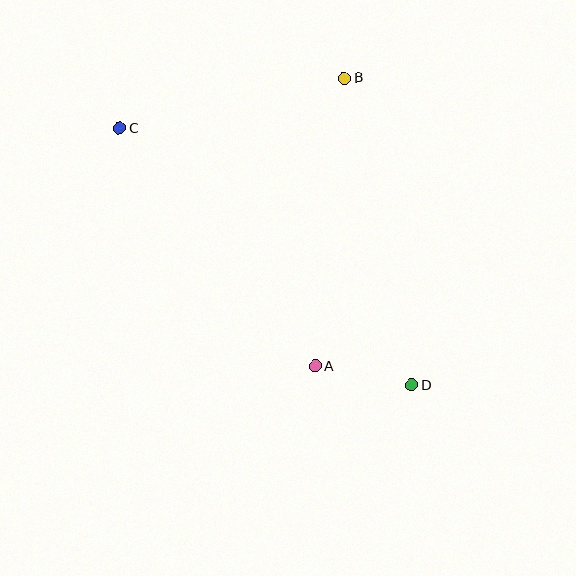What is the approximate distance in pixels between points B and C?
The distance between B and C is approximately 230 pixels.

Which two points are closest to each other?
Points A and D are closest to each other.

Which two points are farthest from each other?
Points C and D are farthest from each other.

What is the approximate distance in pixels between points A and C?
The distance between A and C is approximately 308 pixels.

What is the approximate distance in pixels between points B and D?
The distance between B and D is approximately 315 pixels.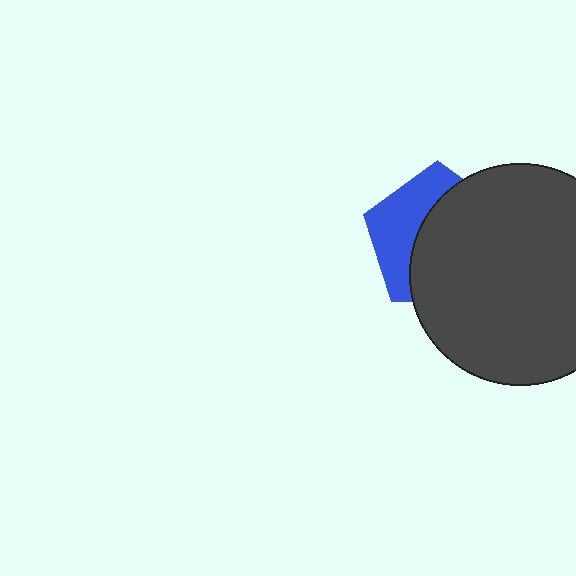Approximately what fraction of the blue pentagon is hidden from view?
Roughly 62% of the blue pentagon is hidden behind the dark gray circle.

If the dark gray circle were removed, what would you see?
You would see the complete blue pentagon.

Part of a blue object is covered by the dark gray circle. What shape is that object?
It is a pentagon.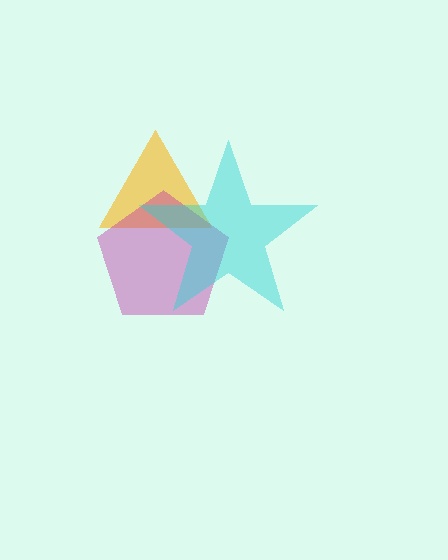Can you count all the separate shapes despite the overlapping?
Yes, there are 3 separate shapes.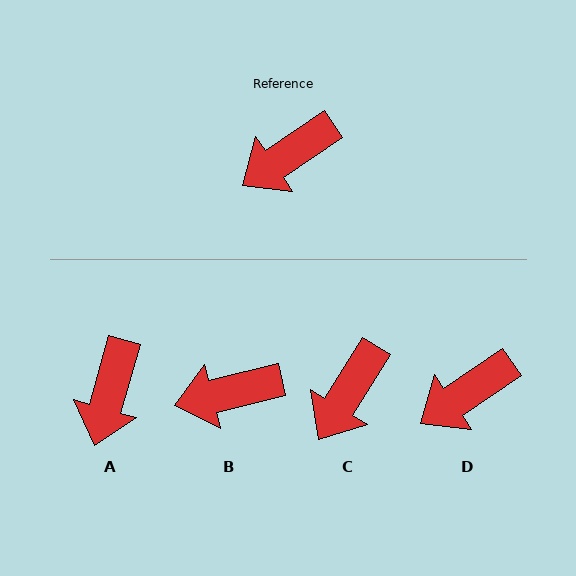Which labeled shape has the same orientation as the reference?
D.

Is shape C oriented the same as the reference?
No, it is off by about 24 degrees.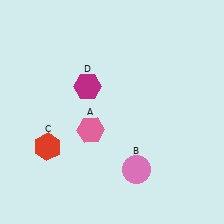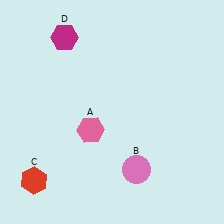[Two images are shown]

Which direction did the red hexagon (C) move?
The red hexagon (C) moved down.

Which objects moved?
The objects that moved are: the red hexagon (C), the magenta hexagon (D).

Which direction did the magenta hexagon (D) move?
The magenta hexagon (D) moved up.